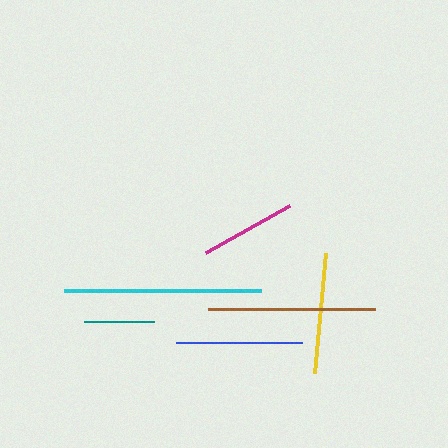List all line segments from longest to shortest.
From longest to shortest: cyan, brown, blue, yellow, magenta, teal.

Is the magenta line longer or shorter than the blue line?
The blue line is longer than the magenta line.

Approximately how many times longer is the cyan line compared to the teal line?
The cyan line is approximately 2.8 times the length of the teal line.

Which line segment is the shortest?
The teal line is the shortest at approximately 70 pixels.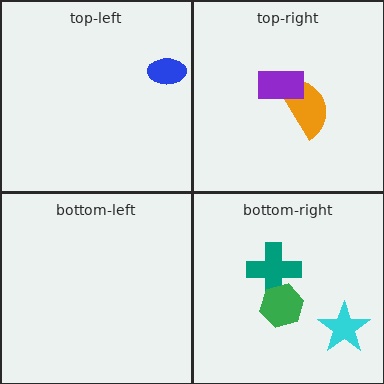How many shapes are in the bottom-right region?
3.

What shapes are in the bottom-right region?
The teal cross, the green hexagon, the cyan star.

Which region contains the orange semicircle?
The top-right region.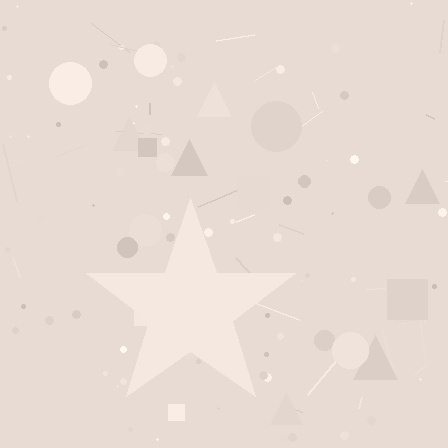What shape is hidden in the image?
A star is hidden in the image.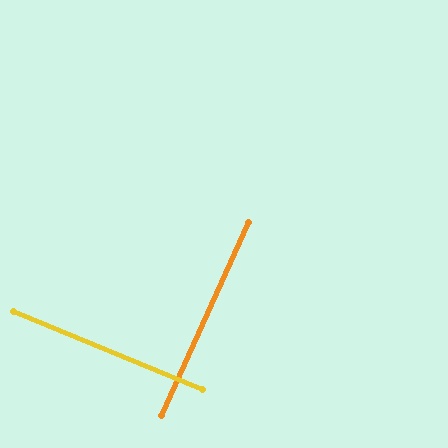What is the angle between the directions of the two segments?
Approximately 88 degrees.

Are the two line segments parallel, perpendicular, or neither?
Perpendicular — they meet at approximately 88°.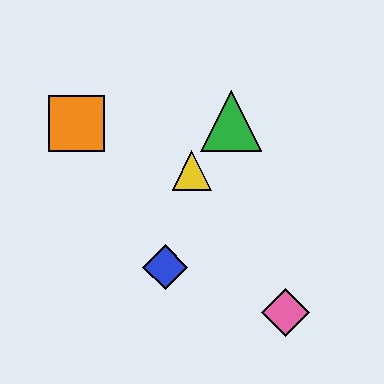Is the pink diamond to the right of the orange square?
Yes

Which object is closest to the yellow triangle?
The green triangle is closest to the yellow triangle.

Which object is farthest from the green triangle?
The pink diamond is farthest from the green triangle.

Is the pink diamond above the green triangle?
No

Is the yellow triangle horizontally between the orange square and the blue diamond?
No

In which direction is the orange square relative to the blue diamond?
The orange square is above the blue diamond.